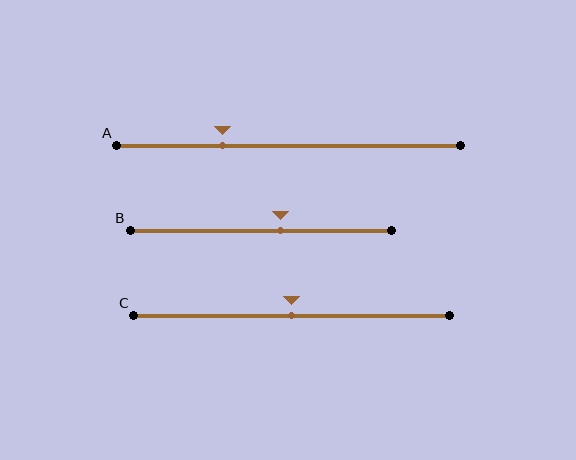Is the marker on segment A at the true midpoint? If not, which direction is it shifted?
No, the marker on segment A is shifted to the left by about 19% of the segment length.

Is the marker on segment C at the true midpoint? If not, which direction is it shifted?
Yes, the marker on segment C is at the true midpoint.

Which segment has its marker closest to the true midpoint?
Segment C has its marker closest to the true midpoint.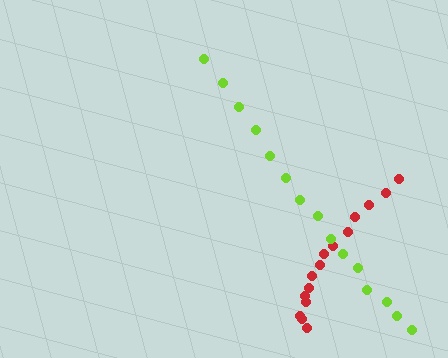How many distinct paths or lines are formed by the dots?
There are 2 distinct paths.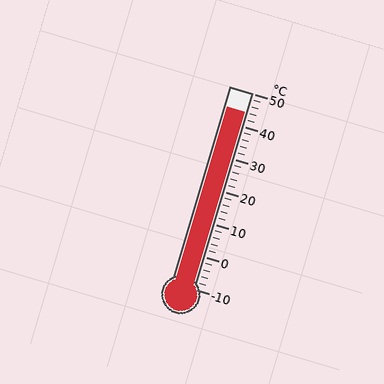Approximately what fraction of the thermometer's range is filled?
The thermometer is filled to approximately 90% of its range.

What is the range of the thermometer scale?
The thermometer scale ranges from -10°C to 50°C.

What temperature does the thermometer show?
The thermometer shows approximately 44°C.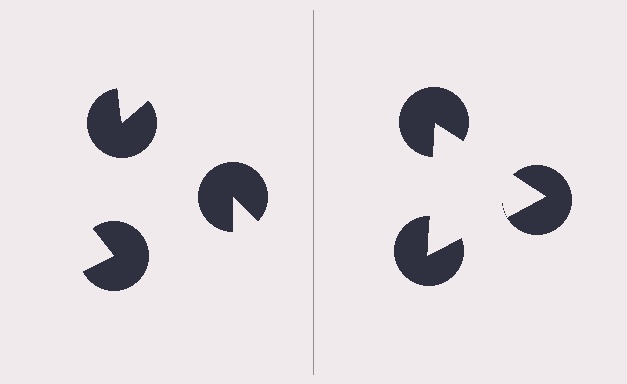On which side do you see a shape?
An illusory triangle appears on the right side. On the left side the wedge cuts are rotated, so no coherent shape forms.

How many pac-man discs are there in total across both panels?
6 — 3 on each side.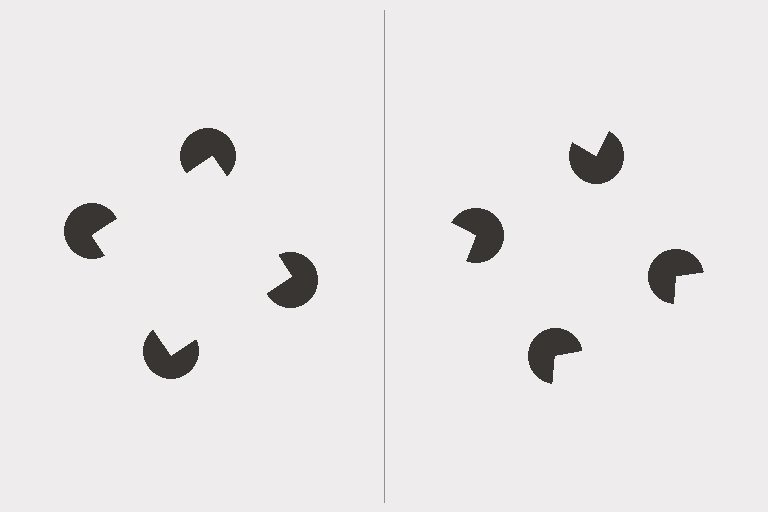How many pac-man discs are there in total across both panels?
8 — 4 on each side.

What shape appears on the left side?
An illusory square.